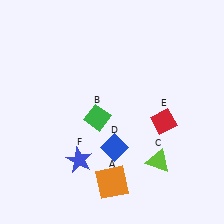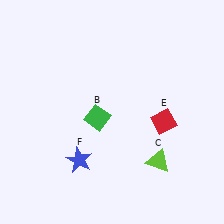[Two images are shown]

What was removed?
The orange square (A), the blue diamond (D) were removed in Image 2.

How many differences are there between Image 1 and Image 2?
There are 2 differences between the two images.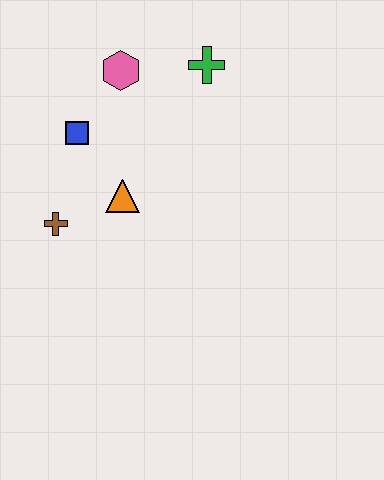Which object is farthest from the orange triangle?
The green cross is farthest from the orange triangle.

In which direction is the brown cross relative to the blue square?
The brown cross is below the blue square.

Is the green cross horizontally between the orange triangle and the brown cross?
No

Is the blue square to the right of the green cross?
No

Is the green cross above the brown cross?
Yes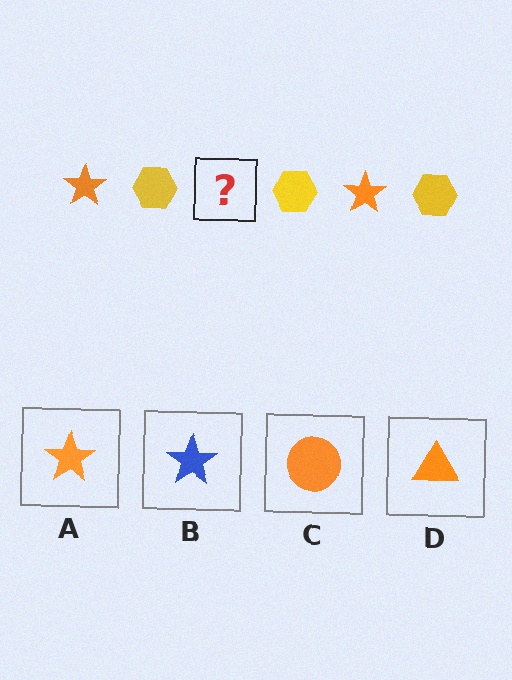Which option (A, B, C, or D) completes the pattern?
A.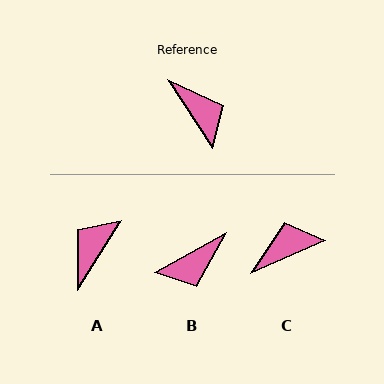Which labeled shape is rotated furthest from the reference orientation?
A, about 115 degrees away.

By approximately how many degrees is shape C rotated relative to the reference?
Approximately 80 degrees counter-clockwise.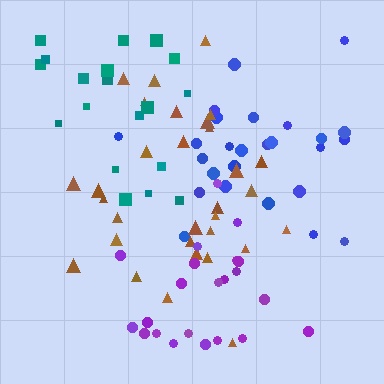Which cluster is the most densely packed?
Purple.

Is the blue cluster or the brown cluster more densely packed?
Brown.